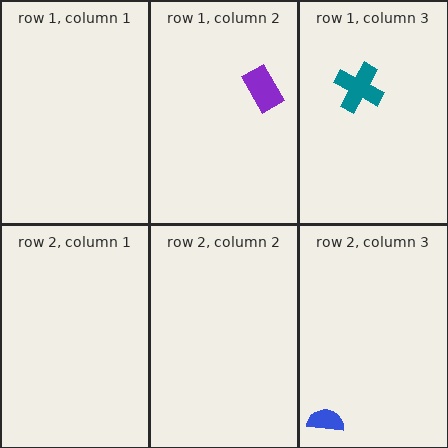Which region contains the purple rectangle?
The row 1, column 2 region.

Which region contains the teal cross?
The row 1, column 3 region.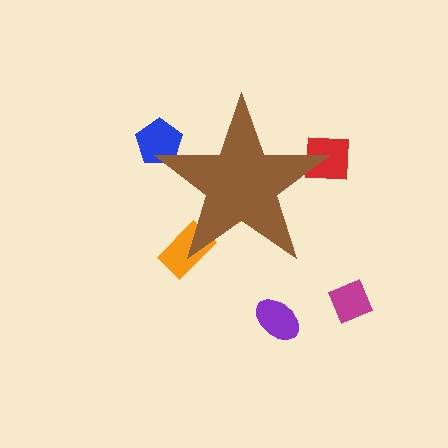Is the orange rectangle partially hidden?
Yes, the orange rectangle is partially hidden behind the brown star.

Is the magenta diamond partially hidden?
No, the magenta diamond is fully visible.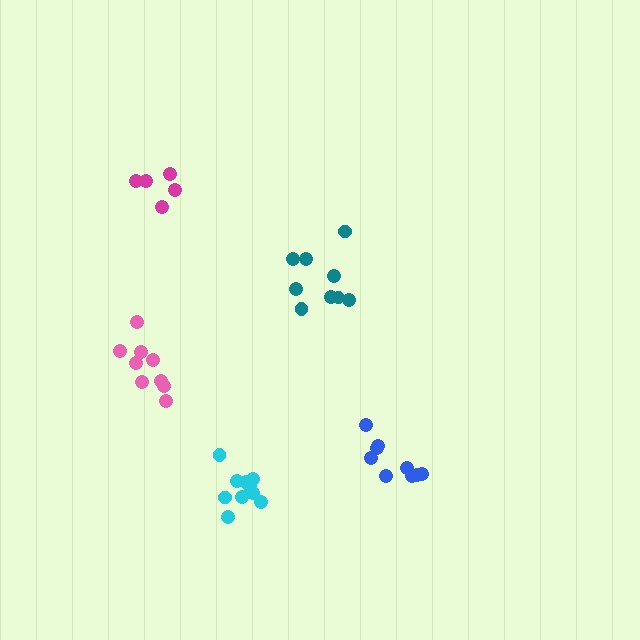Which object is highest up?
The magenta cluster is topmost.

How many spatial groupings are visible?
There are 5 spatial groupings.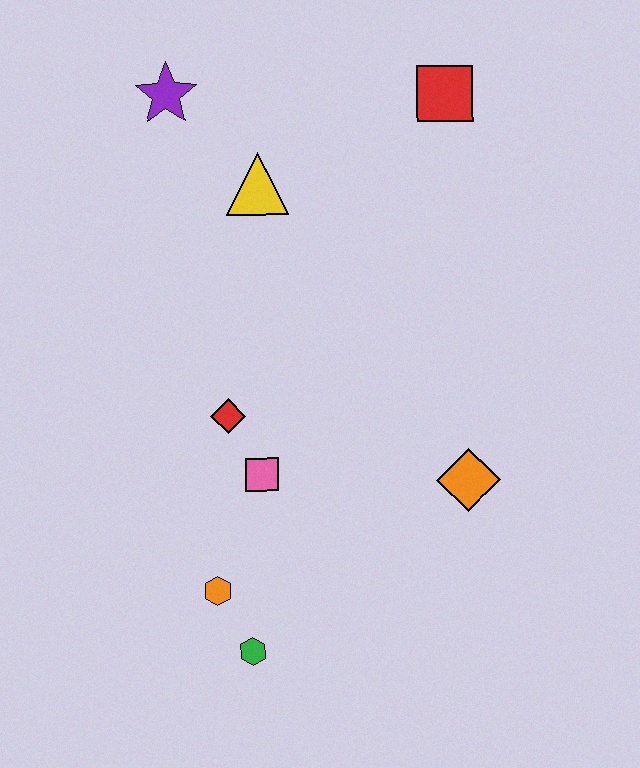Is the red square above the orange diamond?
Yes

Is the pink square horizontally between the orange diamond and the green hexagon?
Yes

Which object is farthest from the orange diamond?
The purple star is farthest from the orange diamond.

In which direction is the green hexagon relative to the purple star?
The green hexagon is below the purple star.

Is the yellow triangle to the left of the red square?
Yes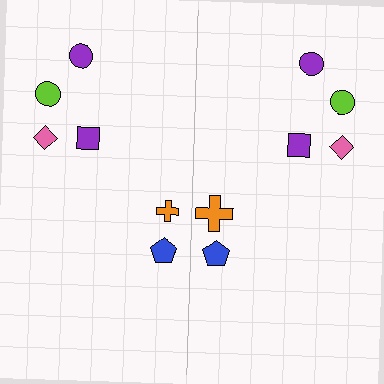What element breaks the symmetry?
The orange cross on the right side has a different size than its mirror counterpart.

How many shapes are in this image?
There are 12 shapes in this image.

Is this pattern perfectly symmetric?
No, the pattern is not perfectly symmetric. The orange cross on the right side has a different size than its mirror counterpart.